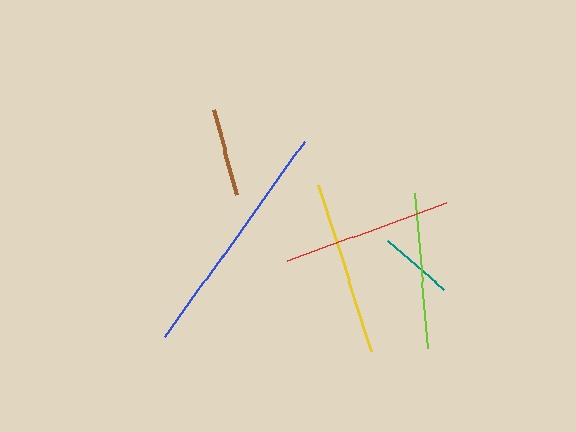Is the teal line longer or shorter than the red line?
The red line is longer than the teal line.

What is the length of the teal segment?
The teal segment is approximately 75 pixels long.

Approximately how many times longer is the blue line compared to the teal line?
The blue line is approximately 3.2 times the length of the teal line.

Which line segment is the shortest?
The teal line is the shortest at approximately 75 pixels.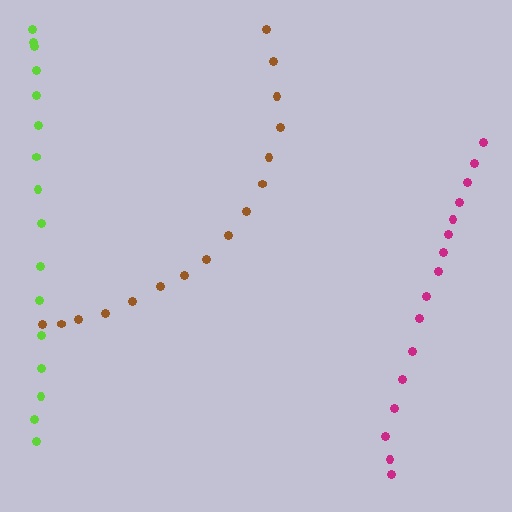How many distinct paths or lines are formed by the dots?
There are 3 distinct paths.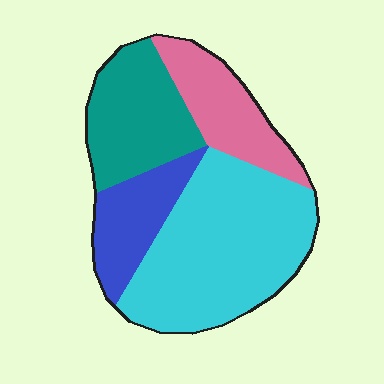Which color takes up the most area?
Cyan, at roughly 45%.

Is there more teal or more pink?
Teal.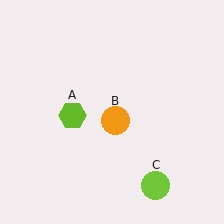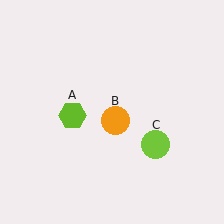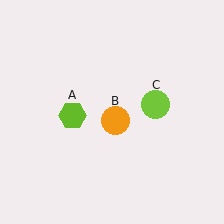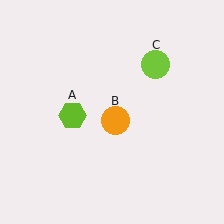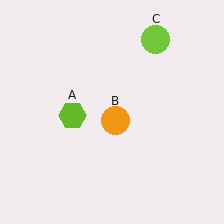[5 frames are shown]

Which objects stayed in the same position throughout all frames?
Lime hexagon (object A) and orange circle (object B) remained stationary.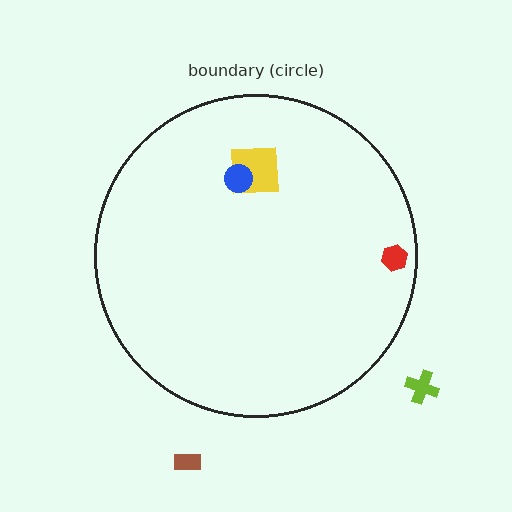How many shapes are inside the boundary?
3 inside, 2 outside.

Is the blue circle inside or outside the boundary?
Inside.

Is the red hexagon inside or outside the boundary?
Inside.